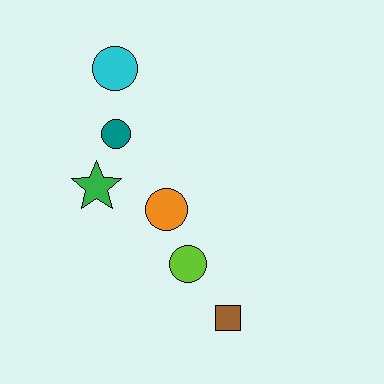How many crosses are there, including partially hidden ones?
There are no crosses.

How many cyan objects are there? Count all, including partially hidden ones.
There is 1 cyan object.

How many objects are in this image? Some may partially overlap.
There are 6 objects.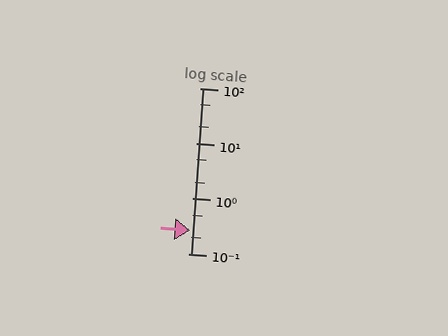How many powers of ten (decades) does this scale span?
The scale spans 3 decades, from 0.1 to 100.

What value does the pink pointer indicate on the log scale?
The pointer indicates approximately 0.27.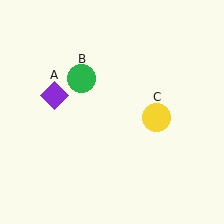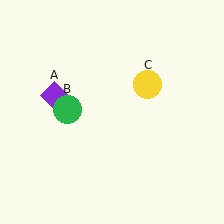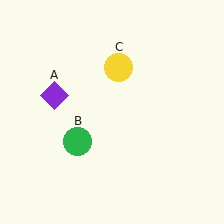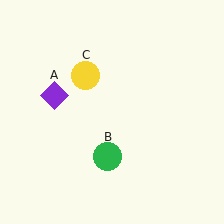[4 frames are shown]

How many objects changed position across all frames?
2 objects changed position: green circle (object B), yellow circle (object C).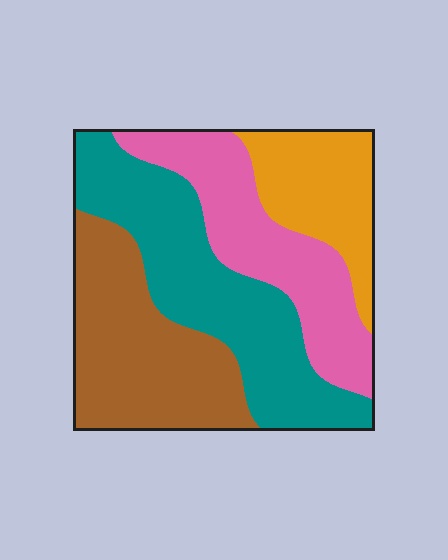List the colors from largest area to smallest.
From largest to smallest: teal, brown, pink, orange.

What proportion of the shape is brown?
Brown takes up between a quarter and a half of the shape.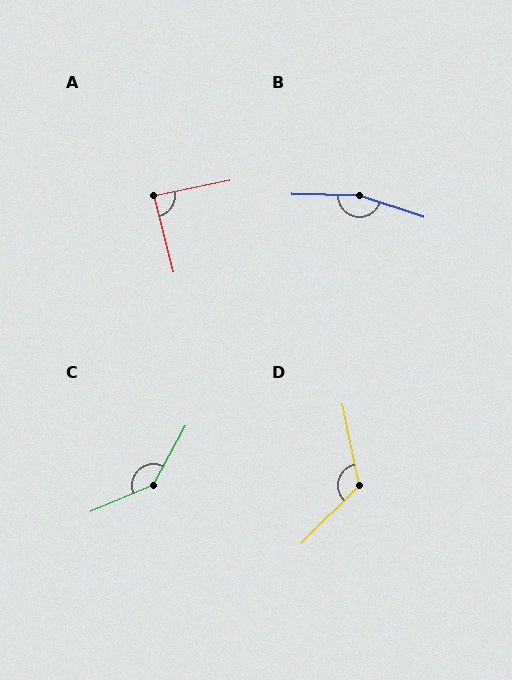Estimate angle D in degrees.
Approximately 124 degrees.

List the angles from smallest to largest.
A (87°), D (124°), C (142°), B (163°).